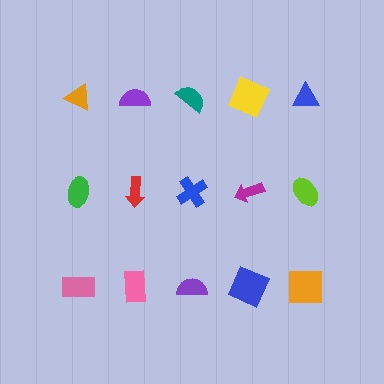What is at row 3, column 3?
A purple semicircle.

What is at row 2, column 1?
A green ellipse.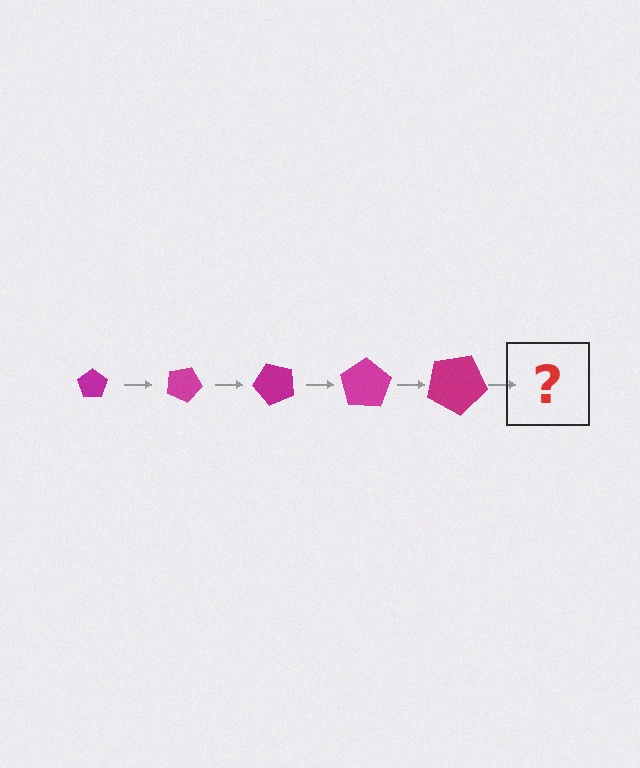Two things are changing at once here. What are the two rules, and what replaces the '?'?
The two rules are that the pentagon grows larger each step and it rotates 25 degrees each step. The '?' should be a pentagon, larger than the previous one and rotated 125 degrees from the start.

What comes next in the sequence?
The next element should be a pentagon, larger than the previous one and rotated 125 degrees from the start.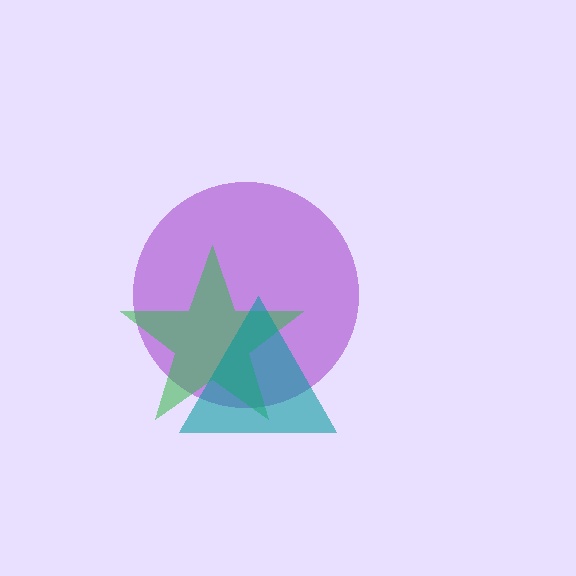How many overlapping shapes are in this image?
There are 3 overlapping shapes in the image.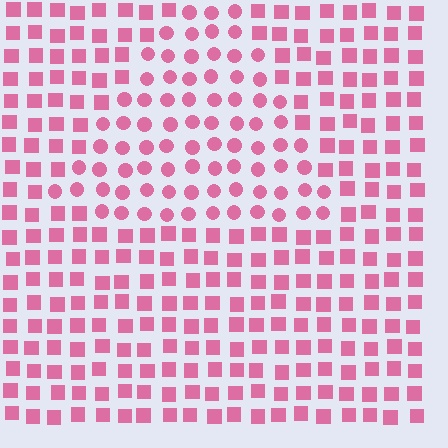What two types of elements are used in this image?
The image uses circles inside the triangle region and squares outside it.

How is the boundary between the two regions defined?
The boundary is defined by a change in element shape: circles inside vs. squares outside. All elements share the same color and spacing.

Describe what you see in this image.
The image is filled with small pink elements arranged in a uniform grid. A triangle-shaped region contains circles, while the surrounding area contains squares. The boundary is defined purely by the change in element shape.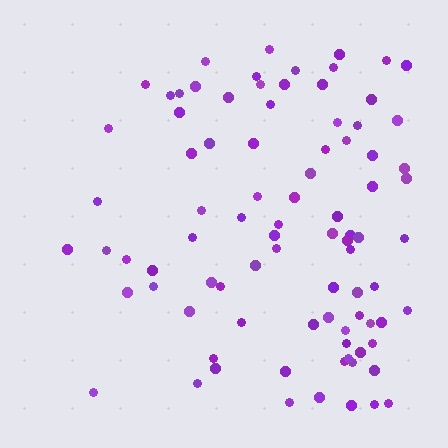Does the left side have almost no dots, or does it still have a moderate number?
Still a moderate number, just noticeably fewer than the right.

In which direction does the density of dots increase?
From left to right, with the right side densest.